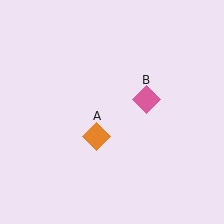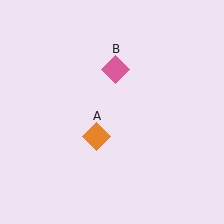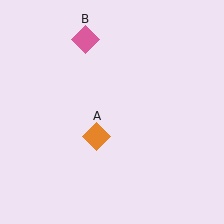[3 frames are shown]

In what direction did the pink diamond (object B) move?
The pink diamond (object B) moved up and to the left.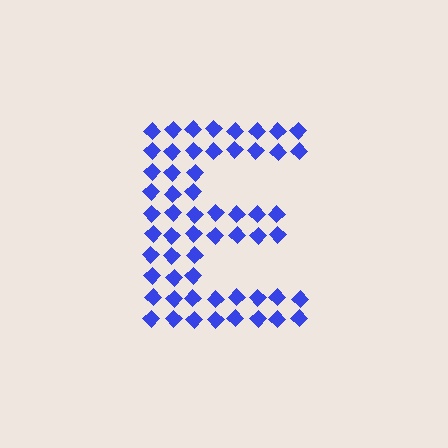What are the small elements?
The small elements are diamonds.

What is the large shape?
The large shape is the letter E.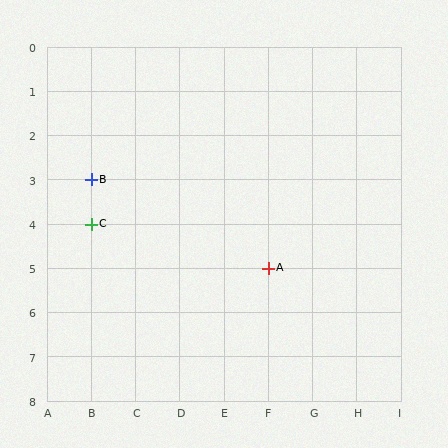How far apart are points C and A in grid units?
Points C and A are 4 columns and 1 row apart (about 4.1 grid units diagonally).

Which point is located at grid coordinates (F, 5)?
Point A is at (F, 5).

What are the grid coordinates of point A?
Point A is at grid coordinates (F, 5).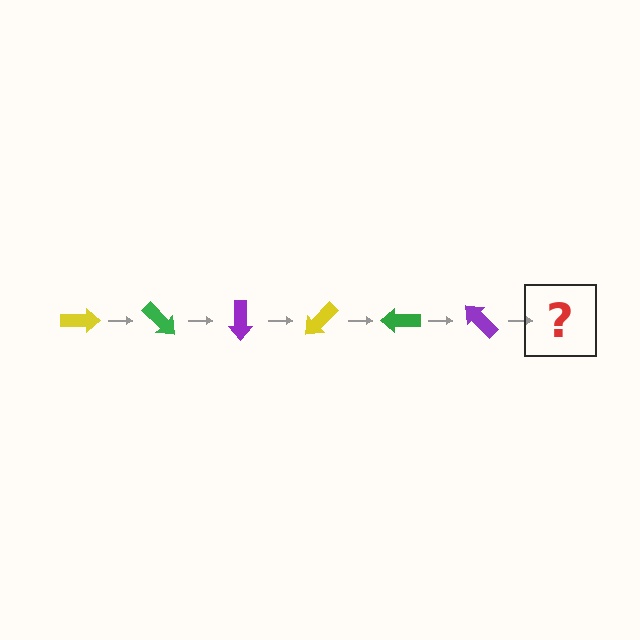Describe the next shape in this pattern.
It should be a yellow arrow, rotated 270 degrees from the start.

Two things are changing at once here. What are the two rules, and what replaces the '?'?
The two rules are that it rotates 45 degrees each step and the color cycles through yellow, green, and purple. The '?' should be a yellow arrow, rotated 270 degrees from the start.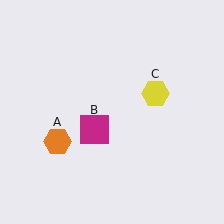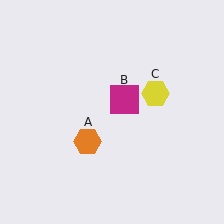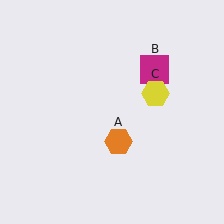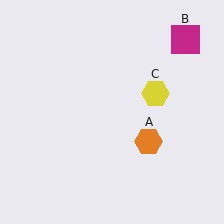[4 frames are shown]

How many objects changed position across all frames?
2 objects changed position: orange hexagon (object A), magenta square (object B).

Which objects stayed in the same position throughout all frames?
Yellow hexagon (object C) remained stationary.